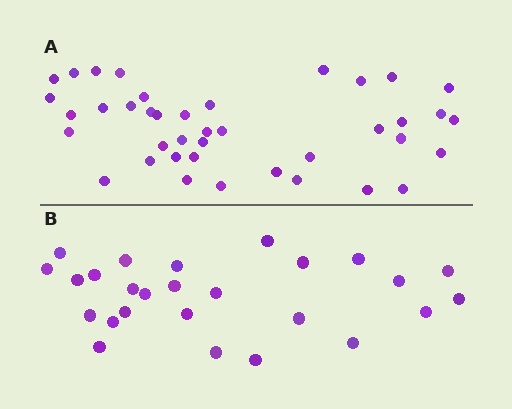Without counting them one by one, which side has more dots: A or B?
Region A (the top region) has more dots.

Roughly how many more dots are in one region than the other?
Region A has approximately 15 more dots than region B.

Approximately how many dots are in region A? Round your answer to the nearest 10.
About 40 dots.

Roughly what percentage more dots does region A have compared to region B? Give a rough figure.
About 55% more.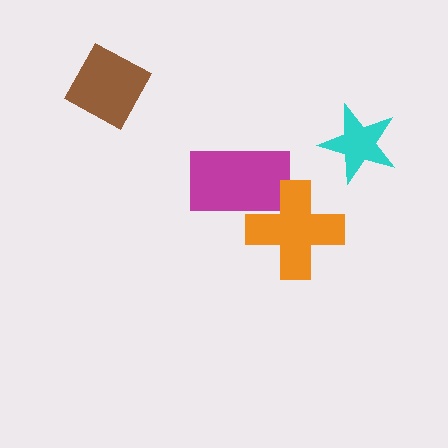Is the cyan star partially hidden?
No, no other shape covers it.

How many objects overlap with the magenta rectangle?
1 object overlaps with the magenta rectangle.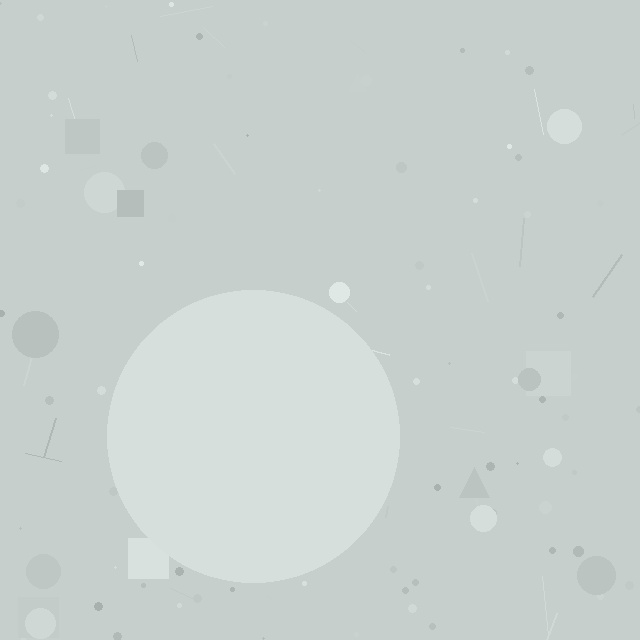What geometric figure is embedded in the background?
A circle is embedded in the background.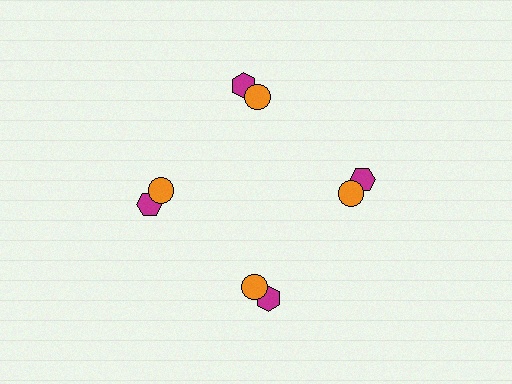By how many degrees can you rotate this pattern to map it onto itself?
The pattern maps onto itself every 90 degrees of rotation.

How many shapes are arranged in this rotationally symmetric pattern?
There are 8 shapes, arranged in 4 groups of 2.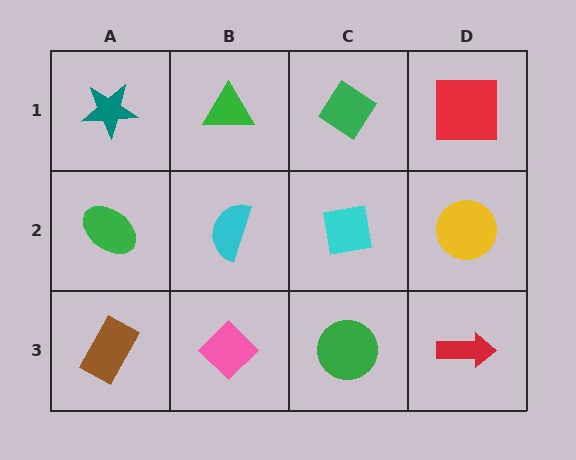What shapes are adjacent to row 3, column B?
A cyan semicircle (row 2, column B), a brown rectangle (row 3, column A), a green circle (row 3, column C).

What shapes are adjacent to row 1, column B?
A cyan semicircle (row 2, column B), a teal star (row 1, column A), a green diamond (row 1, column C).